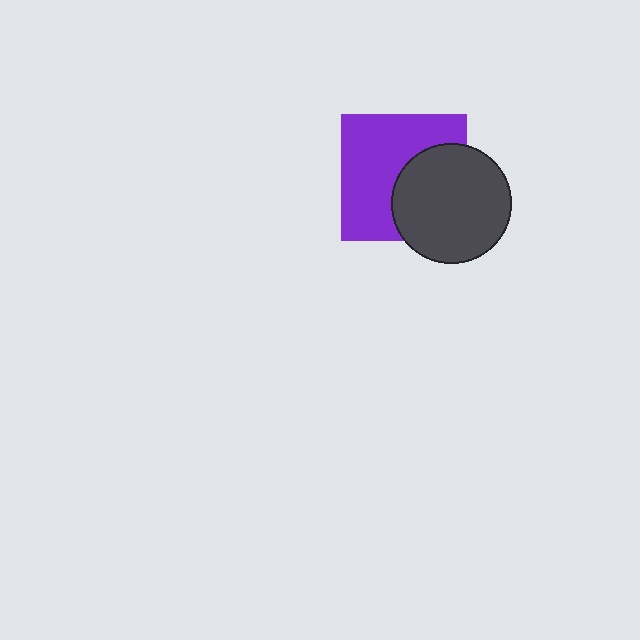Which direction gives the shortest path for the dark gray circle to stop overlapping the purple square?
Moving right gives the shortest separation.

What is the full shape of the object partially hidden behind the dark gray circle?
The partially hidden object is a purple square.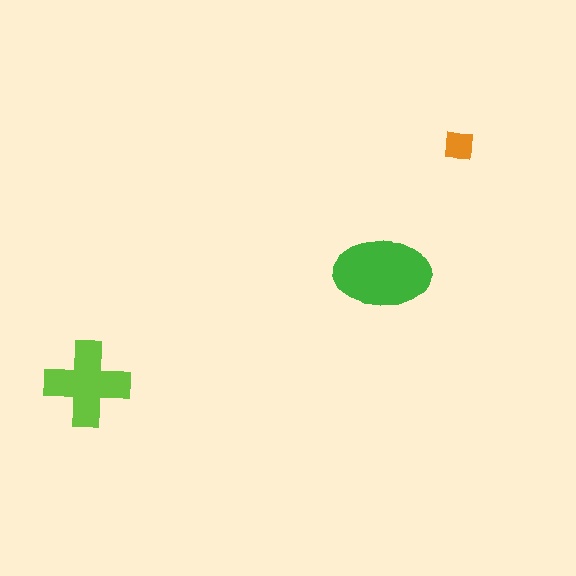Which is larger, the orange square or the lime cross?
The lime cross.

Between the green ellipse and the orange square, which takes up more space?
The green ellipse.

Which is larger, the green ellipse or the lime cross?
The green ellipse.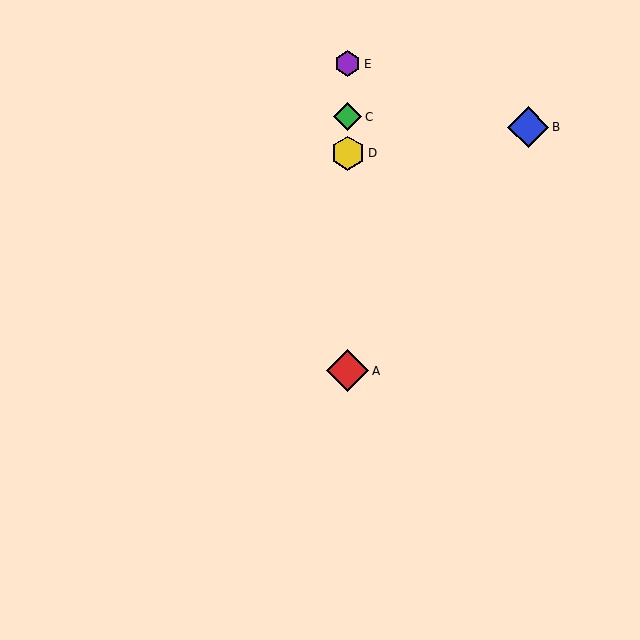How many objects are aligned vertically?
4 objects (A, C, D, E) are aligned vertically.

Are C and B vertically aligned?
No, C is at x≈348 and B is at x≈528.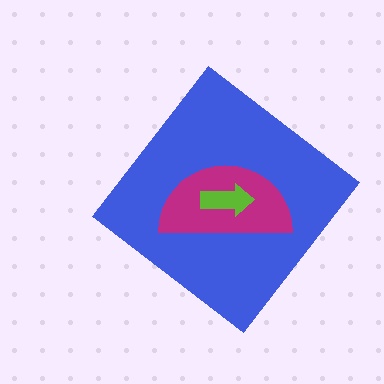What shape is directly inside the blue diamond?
The magenta semicircle.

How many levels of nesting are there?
3.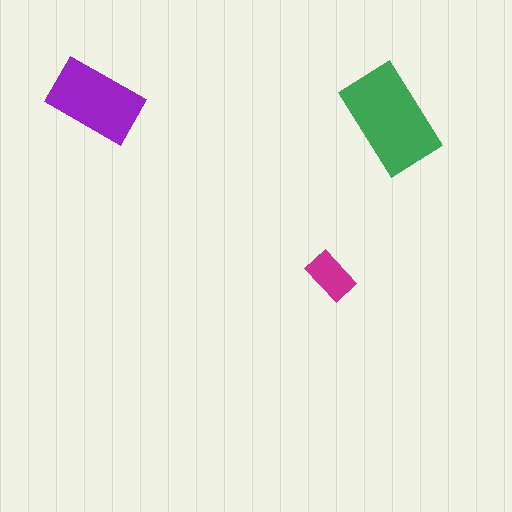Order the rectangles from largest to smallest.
the green one, the purple one, the magenta one.